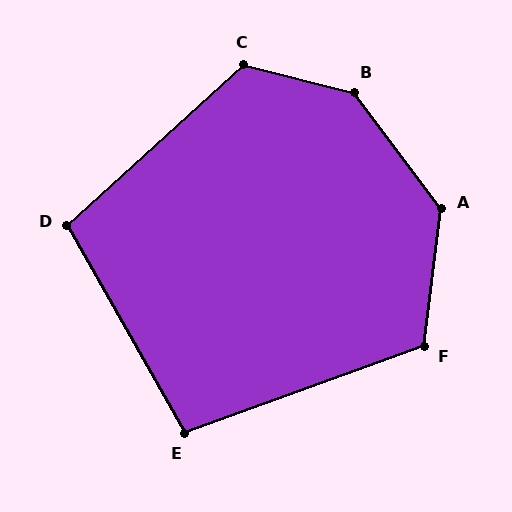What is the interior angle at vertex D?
Approximately 103 degrees (obtuse).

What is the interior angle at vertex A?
Approximately 136 degrees (obtuse).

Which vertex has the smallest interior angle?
E, at approximately 100 degrees.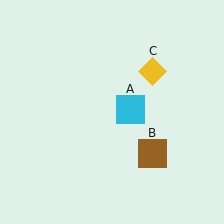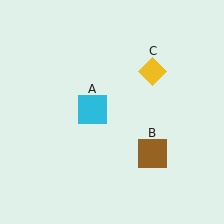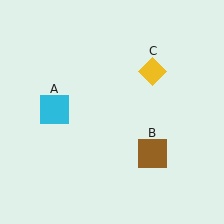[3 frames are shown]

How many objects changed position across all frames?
1 object changed position: cyan square (object A).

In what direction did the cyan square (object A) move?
The cyan square (object A) moved left.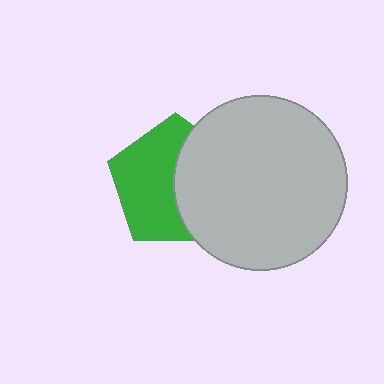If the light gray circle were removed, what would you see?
You would see the complete green pentagon.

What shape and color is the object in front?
The object in front is a light gray circle.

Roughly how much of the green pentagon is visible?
About half of it is visible (roughly 56%).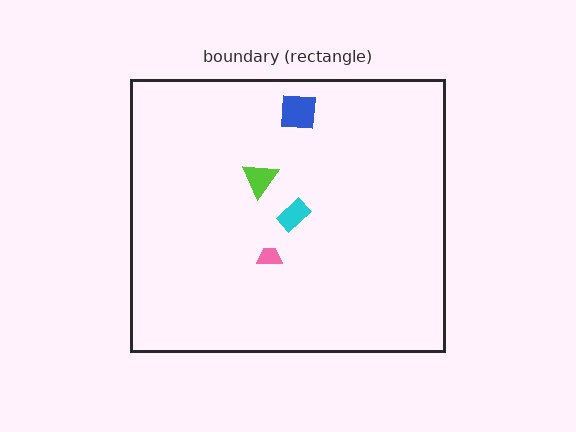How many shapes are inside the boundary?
4 inside, 0 outside.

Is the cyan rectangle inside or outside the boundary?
Inside.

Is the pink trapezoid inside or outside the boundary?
Inside.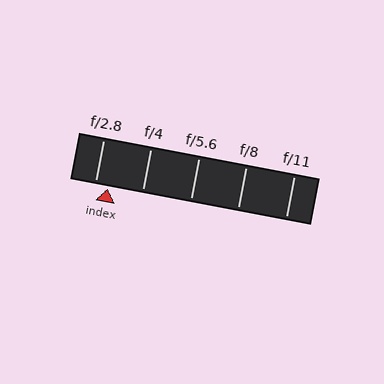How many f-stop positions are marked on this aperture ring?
There are 5 f-stop positions marked.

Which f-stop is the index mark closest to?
The index mark is closest to f/2.8.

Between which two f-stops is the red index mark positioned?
The index mark is between f/2.8 and f/4.